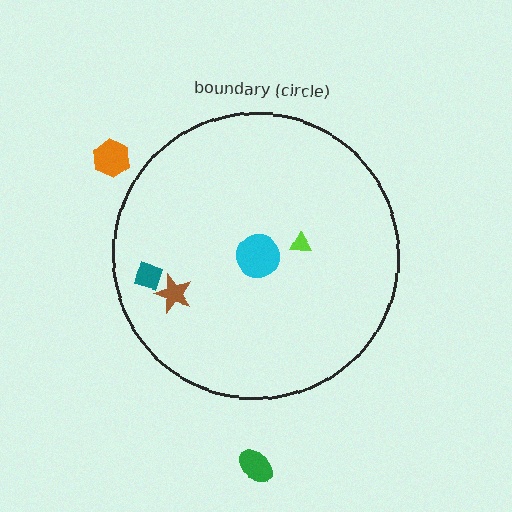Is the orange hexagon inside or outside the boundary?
Outside.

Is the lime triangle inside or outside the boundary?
Inside.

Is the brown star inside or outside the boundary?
Inside.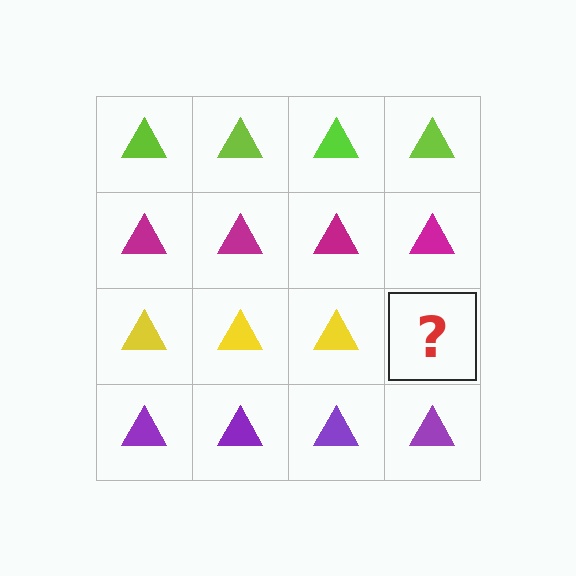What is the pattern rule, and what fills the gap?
The rule is that each row has a consistent color. The gap should be filled with a yellow triangle.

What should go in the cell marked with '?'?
The missing cell should contain a yellow triangle.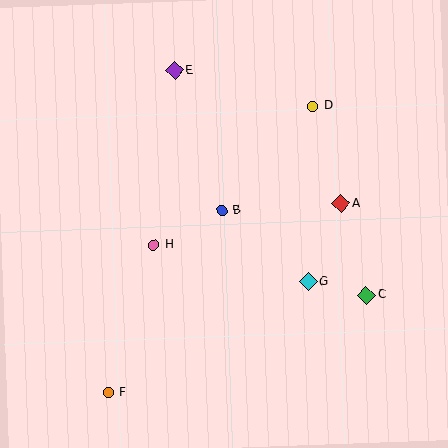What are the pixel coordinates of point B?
Point B is at (222, 211).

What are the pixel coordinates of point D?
Point D is at (312, 106).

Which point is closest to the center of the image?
Point B at (222, 211) is closest to the center.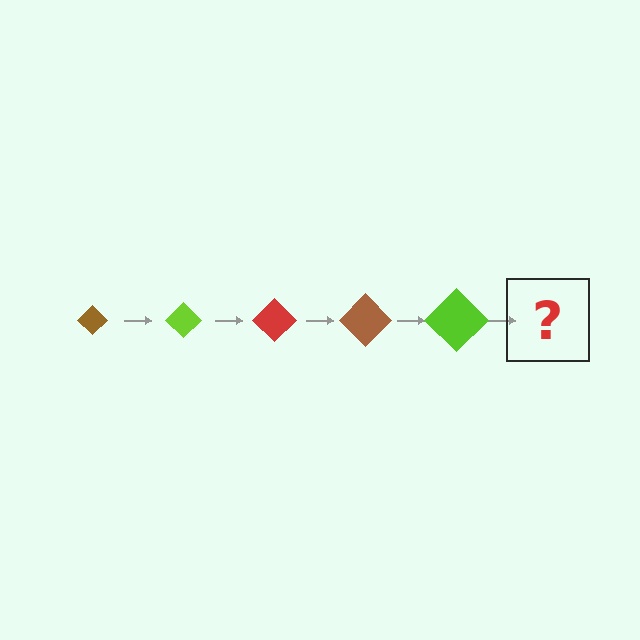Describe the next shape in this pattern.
It should be a red diamond, larger than the previous one.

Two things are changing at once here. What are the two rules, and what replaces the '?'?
The two rules are that the diamond grows larger each step and the color cycles through brown, lime, and red. The '?' should be a red diamond, larger than the previous one.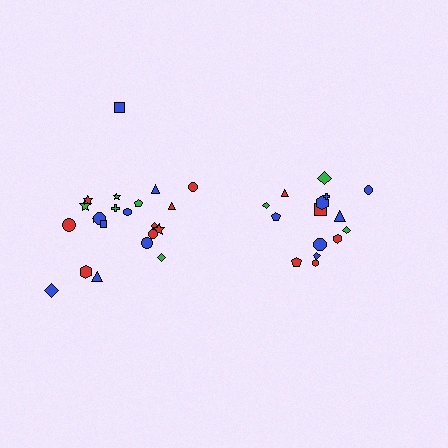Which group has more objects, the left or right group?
The left group.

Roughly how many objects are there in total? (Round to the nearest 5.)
Roughly 35 objects in total.